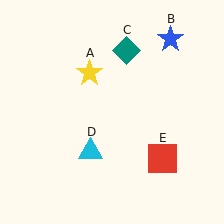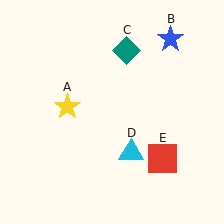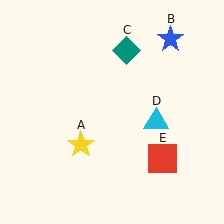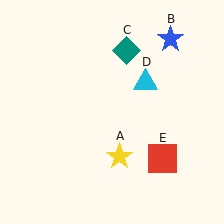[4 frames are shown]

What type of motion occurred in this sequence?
The yellow star (object A), cyan triangle (object D) rotated counterclockwise around the center of the scene.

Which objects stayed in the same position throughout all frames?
Blue star (object B) and teal diamond (object C) and red square (object E) remained stationary.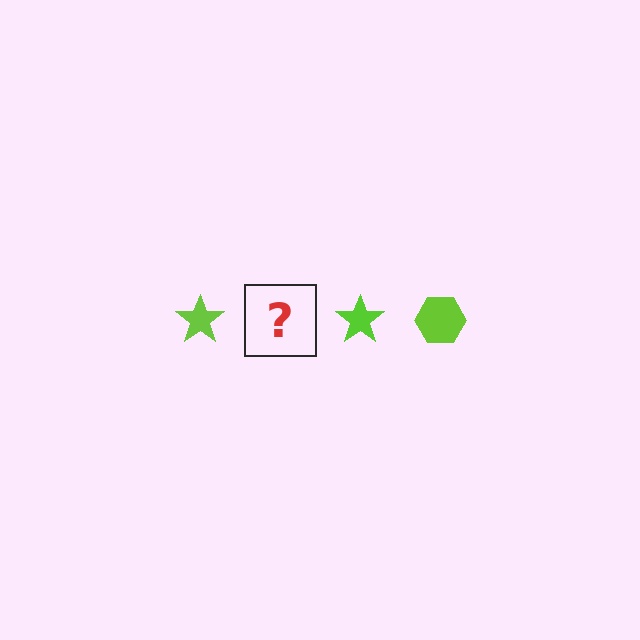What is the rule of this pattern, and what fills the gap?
The rule is that the pattern cycles through star, hexagon shapes in lime. The gap should be filled with a lime hexagon.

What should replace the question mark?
The question mark should be replaced with a lime hexagon.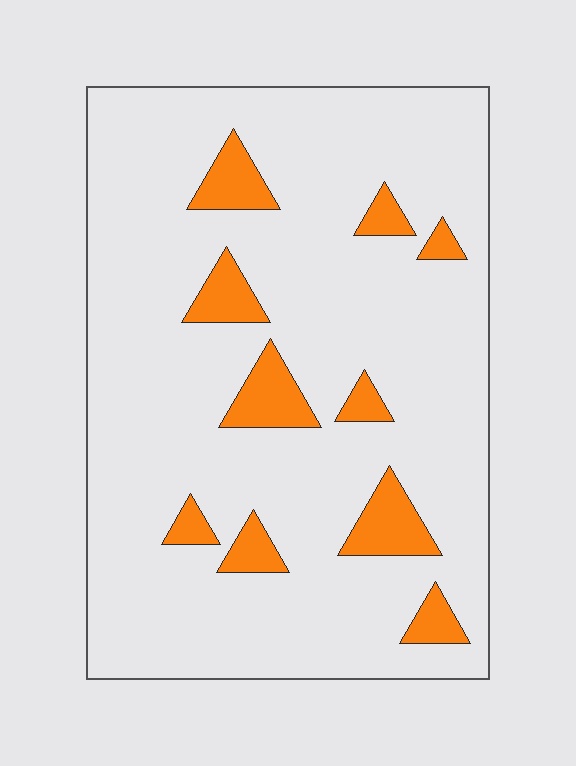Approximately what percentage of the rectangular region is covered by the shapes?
Approximately 10%.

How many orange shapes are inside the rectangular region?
10.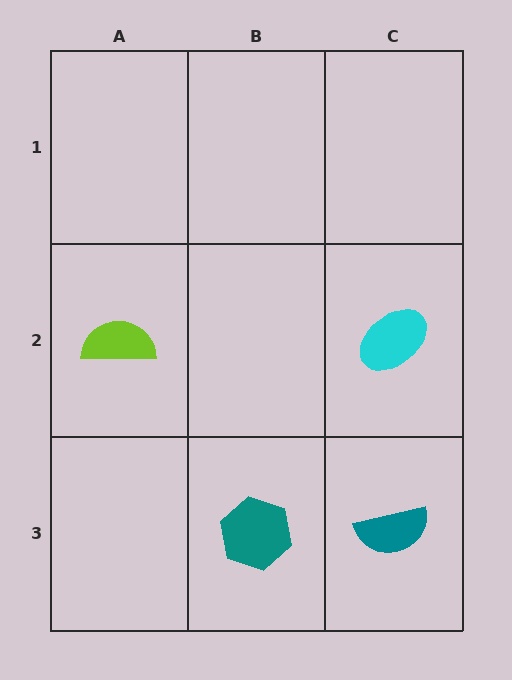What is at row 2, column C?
A cyan ellipse.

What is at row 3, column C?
A teal semicircle.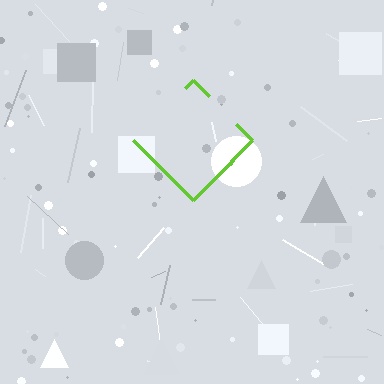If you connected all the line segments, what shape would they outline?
They would outline a diamond.